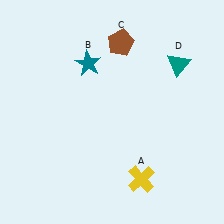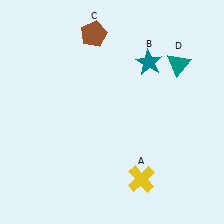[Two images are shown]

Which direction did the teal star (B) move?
The teal star (B) moved right.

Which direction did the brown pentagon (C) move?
The brown pentagon (C) moved left.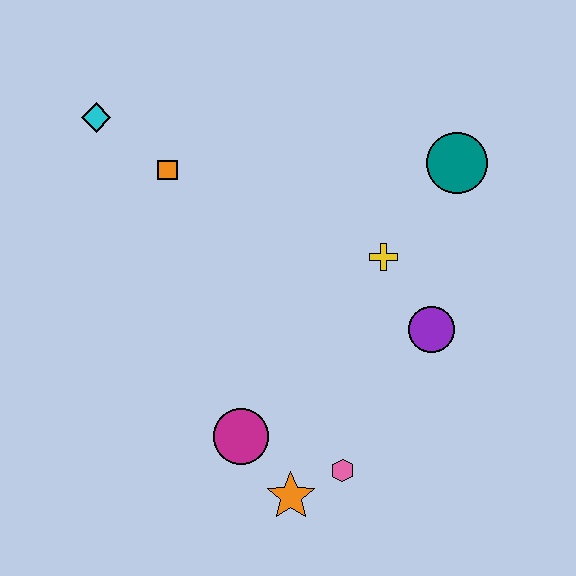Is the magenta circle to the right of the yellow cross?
No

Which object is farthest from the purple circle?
The cyan diamond is farthest from the purple circle.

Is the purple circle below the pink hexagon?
No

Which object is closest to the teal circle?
The yellow cross is closest to the teal circle.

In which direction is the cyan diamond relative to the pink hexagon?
The cyan diamond is above the pink hexagon.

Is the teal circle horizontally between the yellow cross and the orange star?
No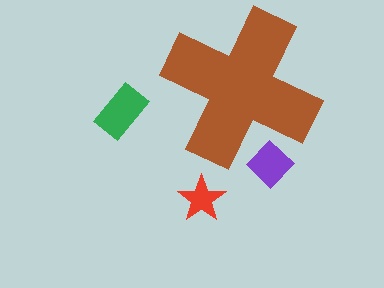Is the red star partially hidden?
No, the red star is fully visible.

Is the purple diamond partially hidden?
Yes, the purple diamond is partially hidden behind the brown cross.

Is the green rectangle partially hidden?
No, the green rectangle is fully visible.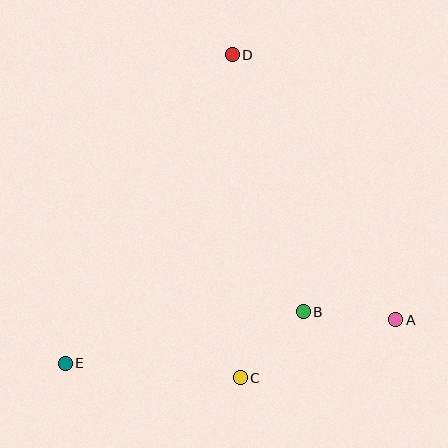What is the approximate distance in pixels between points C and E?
The distance between C and E is approximately 176 pixels.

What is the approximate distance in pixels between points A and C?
The distance between A and C is approximately 166 pixels.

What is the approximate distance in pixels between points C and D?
The distance between C and D is approximately 323 pixels.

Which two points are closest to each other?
Points B and C are closest to each other.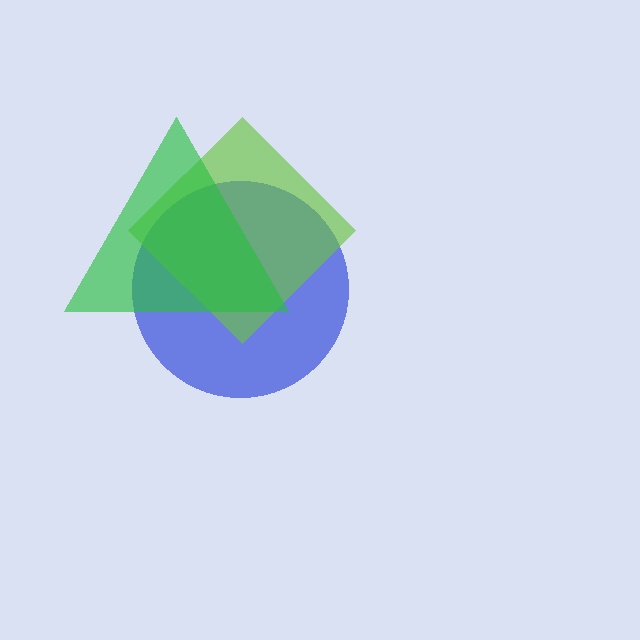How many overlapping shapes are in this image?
There are 3 overlapping shapes in the image.